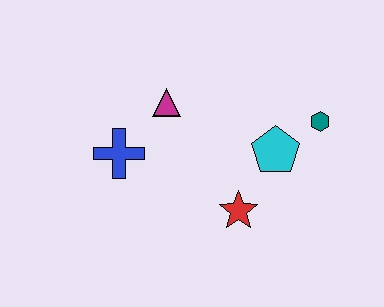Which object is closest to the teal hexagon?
The cyan pentagon is closest to the teal hexagon.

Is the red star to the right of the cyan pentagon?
No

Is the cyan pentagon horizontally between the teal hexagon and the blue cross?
Yes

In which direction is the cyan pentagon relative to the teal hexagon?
The cyan pentagon is to the left of the teal hexagon.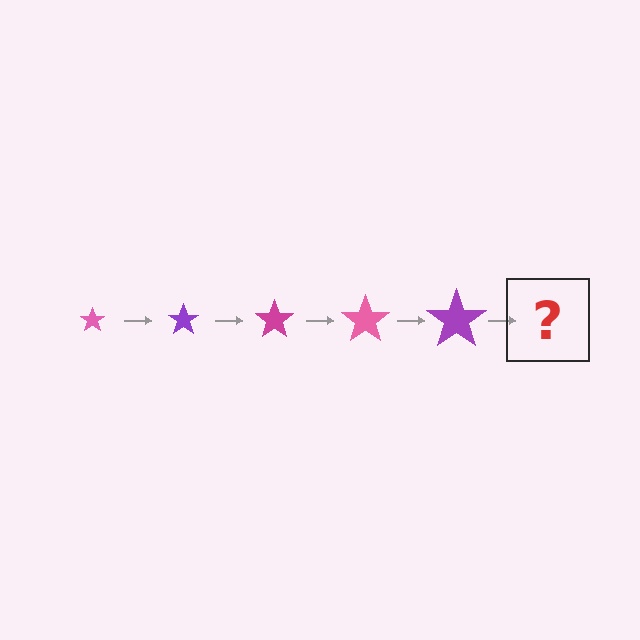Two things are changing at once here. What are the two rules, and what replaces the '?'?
The two rules are that the star grows larger each step and the color cycles through pink, purple, and magenta. The '?' should be a magenta star, larger than the previous one.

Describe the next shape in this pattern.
It should be a magenta star, larger than the previous one.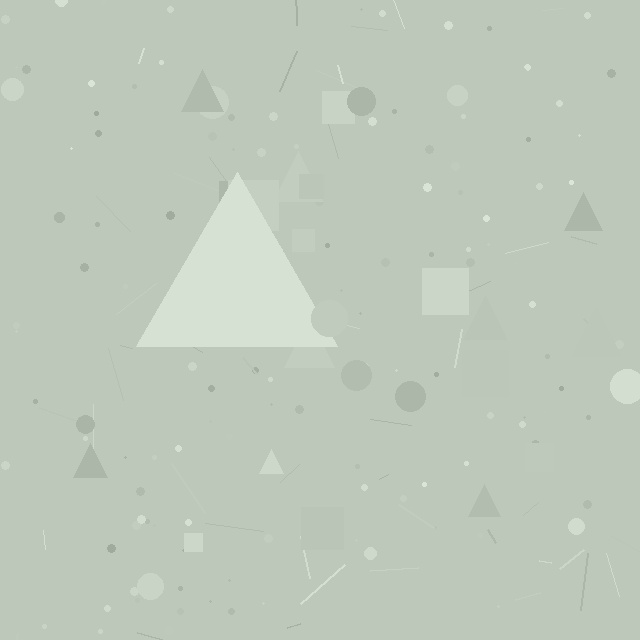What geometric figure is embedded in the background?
A triangle is embedded in the background.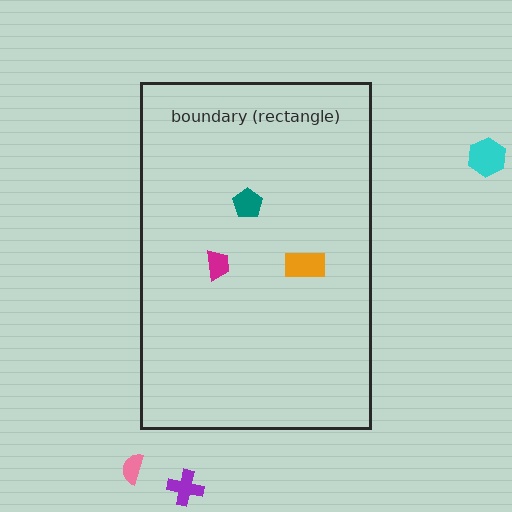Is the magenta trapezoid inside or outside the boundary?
Inside.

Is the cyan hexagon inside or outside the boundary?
Outside.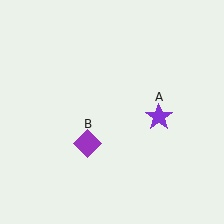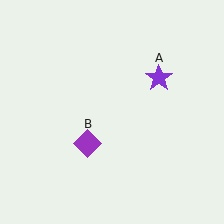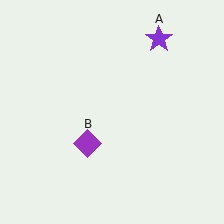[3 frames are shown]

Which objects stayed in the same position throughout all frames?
Purple diamond (object B) remained stationary.